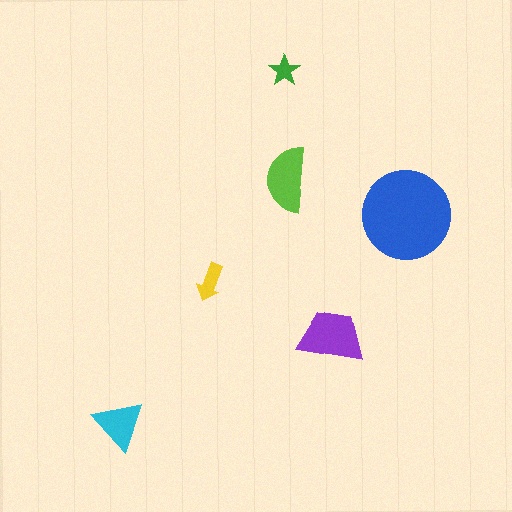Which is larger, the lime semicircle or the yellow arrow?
The lime semicircle.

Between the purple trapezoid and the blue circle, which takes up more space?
The blue circle.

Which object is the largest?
The blue circle.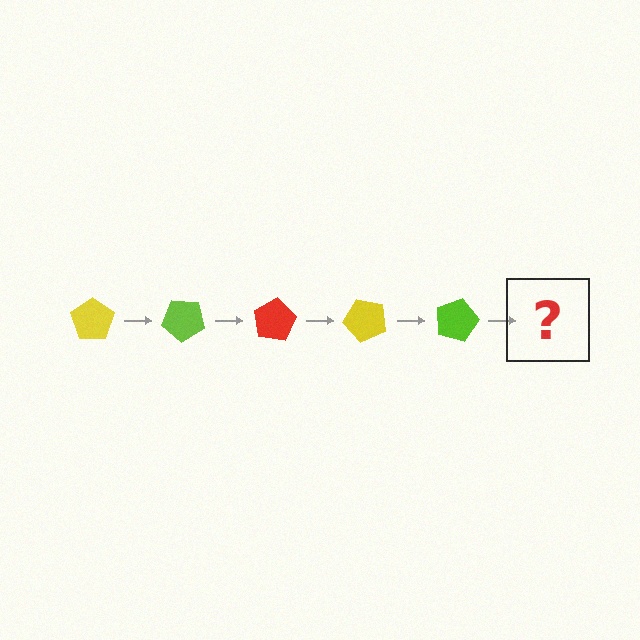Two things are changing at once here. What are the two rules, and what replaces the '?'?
The two rules are that it rotates 40 degrees each step and the color cycles through yellow, lime, and red. The '?' should be a red pentagon, rotated 200 degrees from the start.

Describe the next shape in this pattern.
It should be a red pentagon, rotated 200 degrees from the start.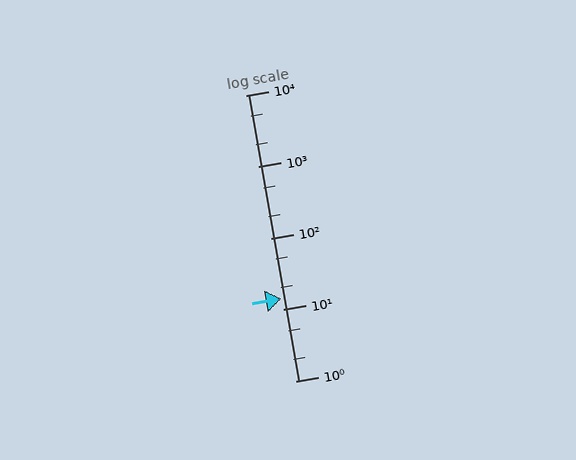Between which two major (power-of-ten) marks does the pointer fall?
The pointer is between 10 and 100.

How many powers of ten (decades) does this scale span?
The scale spans 4 decades, from 1 to 10000.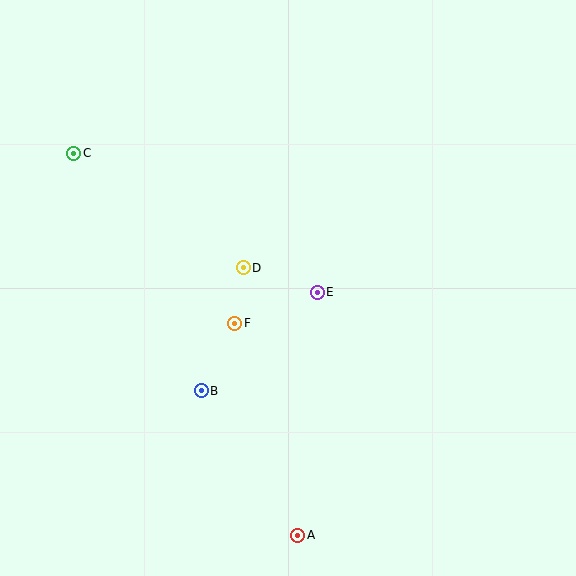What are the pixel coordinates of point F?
Point F is at (235, 323).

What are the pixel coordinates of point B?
Point B is at (201, 391).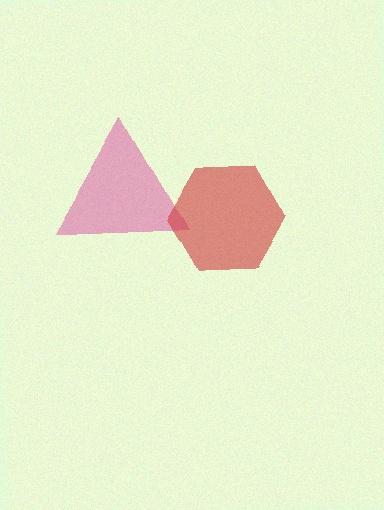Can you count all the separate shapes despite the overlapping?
Yes, there are 2 separate shapes.